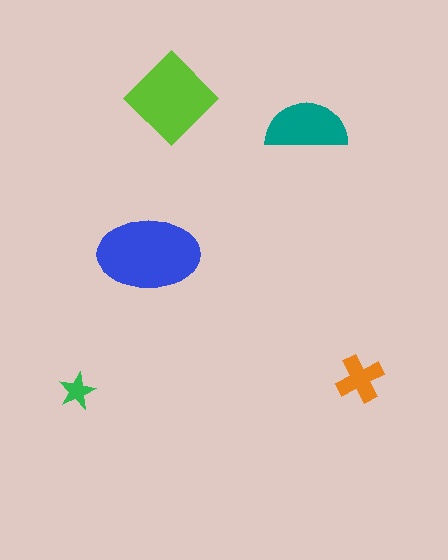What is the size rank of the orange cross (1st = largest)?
4th.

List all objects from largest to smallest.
The blue ellipse, the lime diamond, the teal semicircle, the orange cross, the green star.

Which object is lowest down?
The green star is bottommost.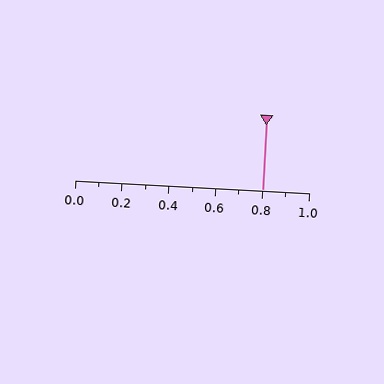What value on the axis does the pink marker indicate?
The marker indicates approximately 0.8.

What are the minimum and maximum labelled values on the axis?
The axis runs from 0.0 to 1.0.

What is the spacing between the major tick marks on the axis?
The major ticks are spaced 0.2 apart.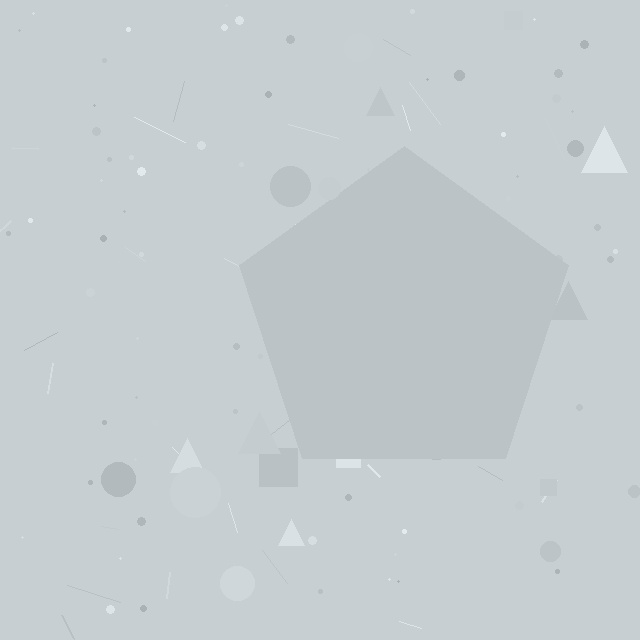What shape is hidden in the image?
A pentagon is hidden in the image.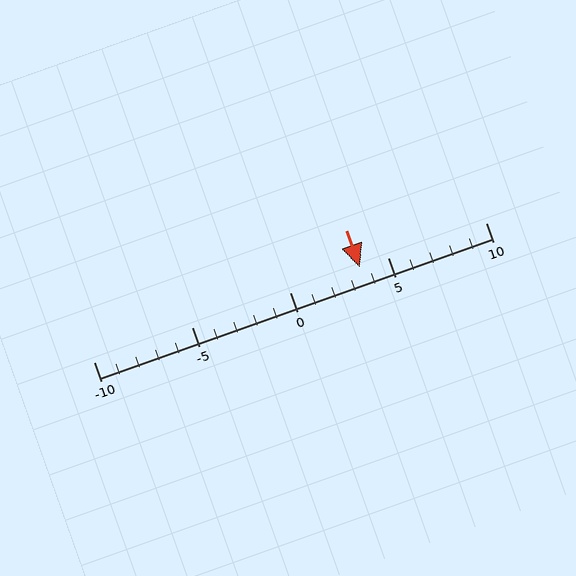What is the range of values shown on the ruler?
The ruler shows values from -10 to 10.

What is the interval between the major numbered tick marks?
The major tick marks are spaced 5 units apart.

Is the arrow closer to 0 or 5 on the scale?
The arrow is closer to 5.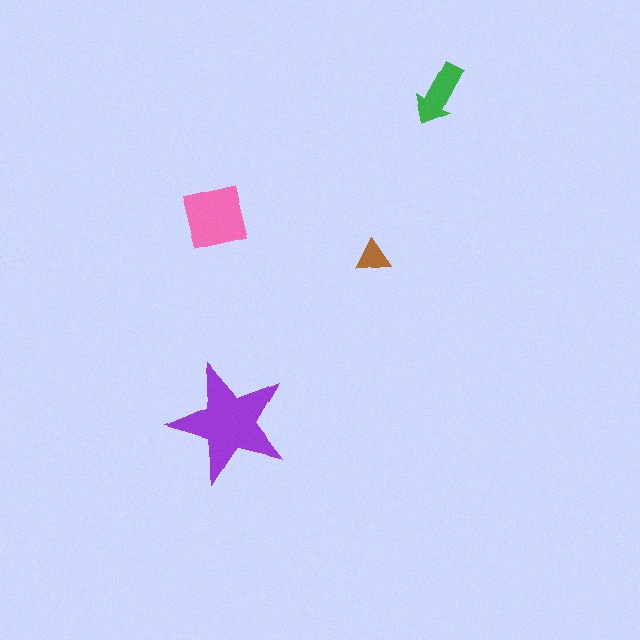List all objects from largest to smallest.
The purple star, the pink square, the green arrow, the brown triangle.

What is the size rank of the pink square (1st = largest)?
2nd.